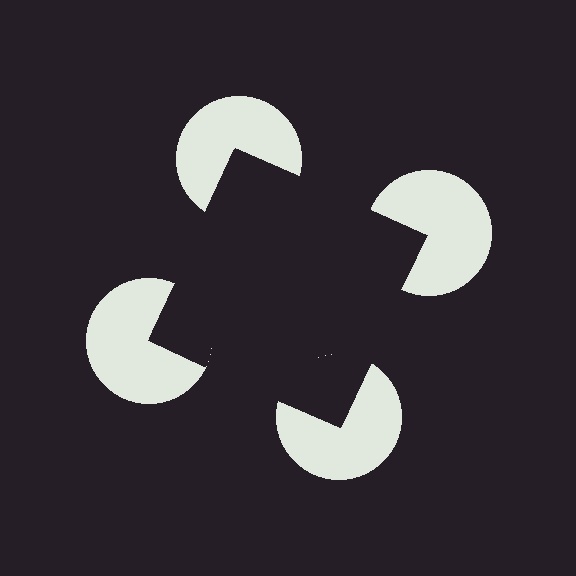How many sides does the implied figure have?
4 sides.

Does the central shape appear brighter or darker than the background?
It typically appears slightly darker than the background, even though no actual brightness change is drawn.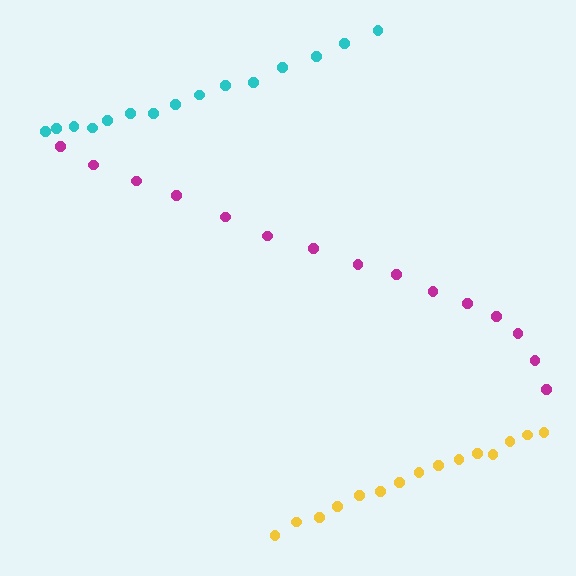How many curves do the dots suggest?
There are 3 distinct paths.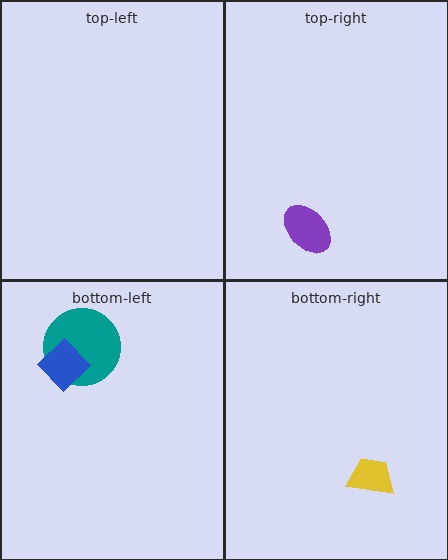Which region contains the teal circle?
The bottom-left region.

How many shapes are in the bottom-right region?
1.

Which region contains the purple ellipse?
The top-right region.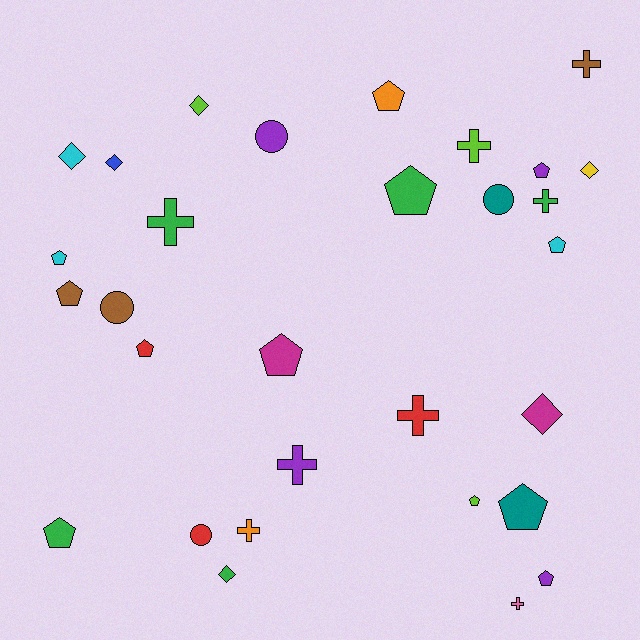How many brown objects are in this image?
There are 3 brown objects.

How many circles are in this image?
There are 4 circles.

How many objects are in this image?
There are 30 objects.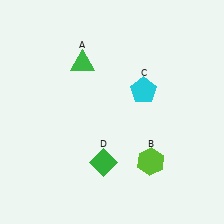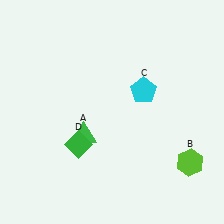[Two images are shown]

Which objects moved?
The objects that moved are: the green triangle (A), the lime hexagon (B), the green diamond (D).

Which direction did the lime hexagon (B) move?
The lime hexagon (B) moved right.